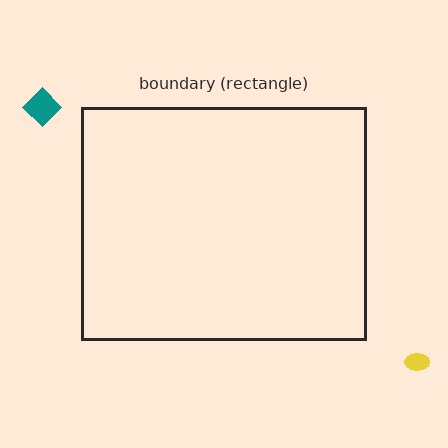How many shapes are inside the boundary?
0 inside, 2 outside.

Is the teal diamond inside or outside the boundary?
Outside.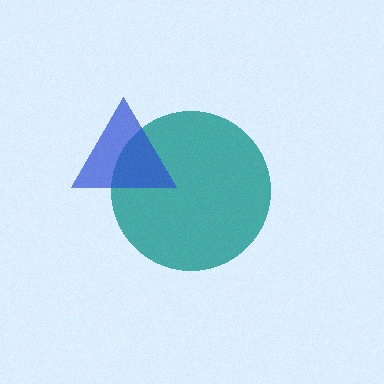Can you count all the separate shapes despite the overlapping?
Yes, there are 2 separate shapes.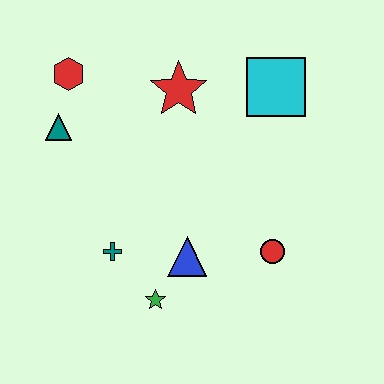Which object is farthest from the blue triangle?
The red hexagon is farthest from the blue triangle.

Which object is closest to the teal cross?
The green star is closest to the teal cross.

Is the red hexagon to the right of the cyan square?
No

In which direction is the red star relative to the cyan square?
The red star is to the left of the cyan square.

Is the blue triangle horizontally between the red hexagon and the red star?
No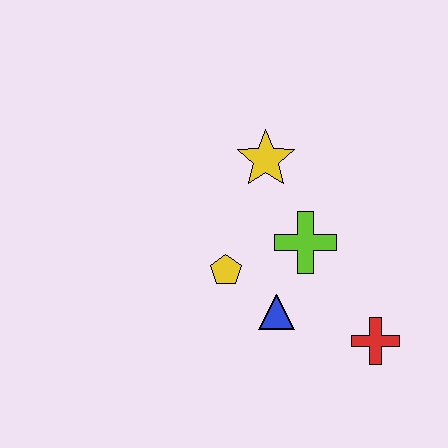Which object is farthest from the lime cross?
The red cross is farthest from the lime cross.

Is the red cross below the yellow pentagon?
Yes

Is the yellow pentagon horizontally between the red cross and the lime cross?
No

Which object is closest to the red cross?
The blue triangle is closest to the red cross.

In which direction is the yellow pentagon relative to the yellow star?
The yellow pentagon is below the yellow star.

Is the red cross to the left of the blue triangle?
No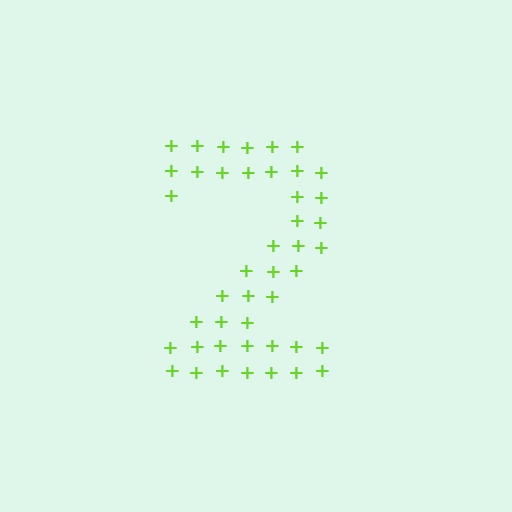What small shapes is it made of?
It is made of small plus signs.